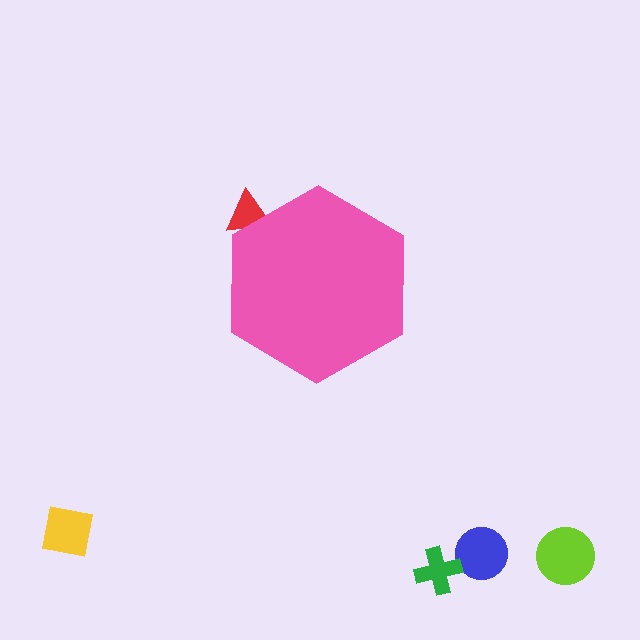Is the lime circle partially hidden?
No, the lime circle is fully visible.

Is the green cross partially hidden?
No, the green cross is fully visible.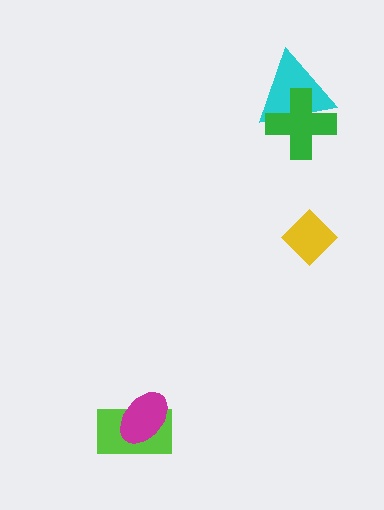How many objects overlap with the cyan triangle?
1 object overlaps with the cyan triangle.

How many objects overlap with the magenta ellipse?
1 object overlaps with the magenta ellipse.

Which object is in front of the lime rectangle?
The magenta ellipse is in front of the lime rectangle.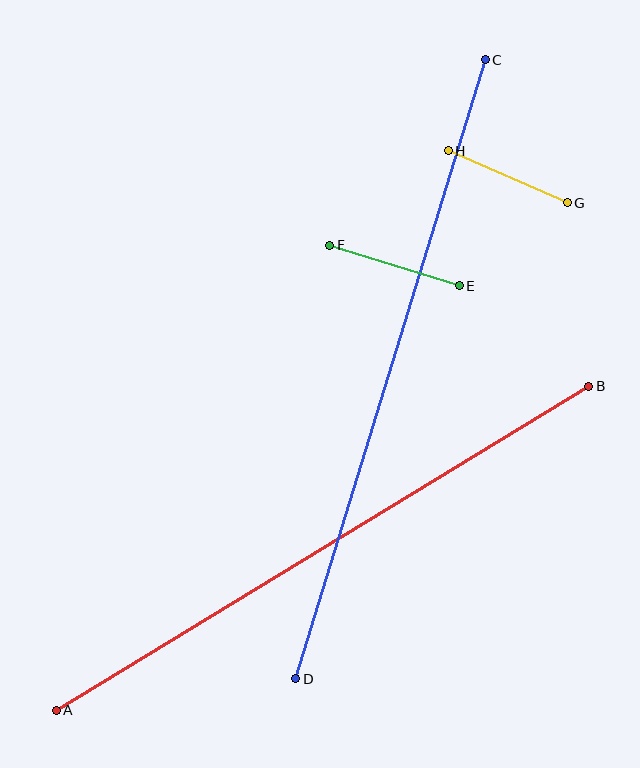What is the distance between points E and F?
The distance is approximately 136 pixels.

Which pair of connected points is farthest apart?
Points C and D are farthest apart.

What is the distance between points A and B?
The distance is approximately 623 pixels.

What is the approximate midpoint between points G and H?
The midpoint is at approximately (508, 177) pixels.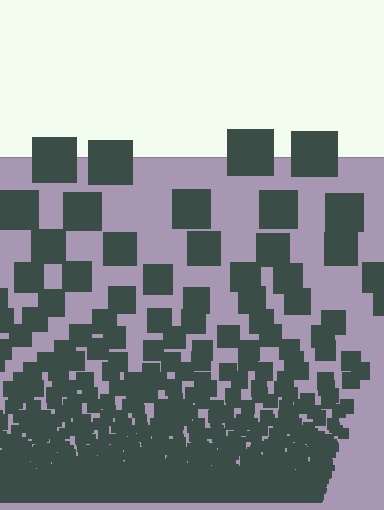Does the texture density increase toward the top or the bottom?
Density increases toward the bottom.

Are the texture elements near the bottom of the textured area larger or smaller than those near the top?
Smaller. The gradient is inverted — elements near the bottom are smaller and denser.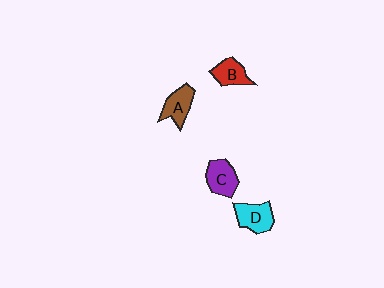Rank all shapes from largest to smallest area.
From largest to smallest: D (cyan), C (purple), A (brown), B (red).